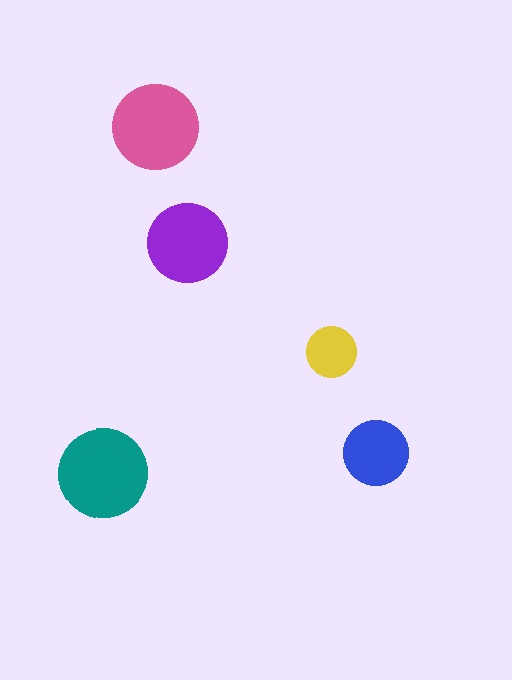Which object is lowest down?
The teal circle is bottommost.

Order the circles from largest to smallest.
the teal one, the pink one, the purple one, the blue one, the yellow one.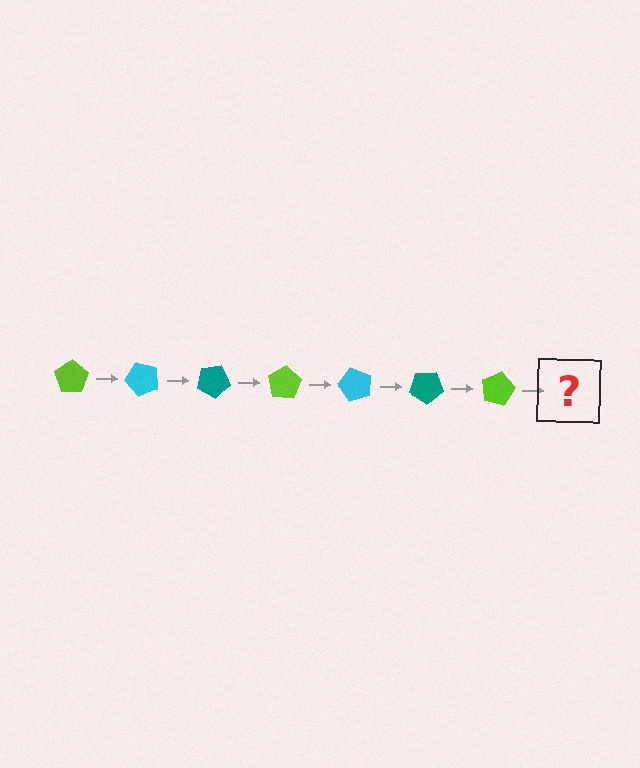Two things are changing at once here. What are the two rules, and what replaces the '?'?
The two rules are that it rotates 50 degrees each step and the color cycles through lime, cyan, and teal. The '?' should be a cyan pentagon, rotated 350 degrees from the start.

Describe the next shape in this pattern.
It should be a cyan pentagon, rotated 350 degrees from the start.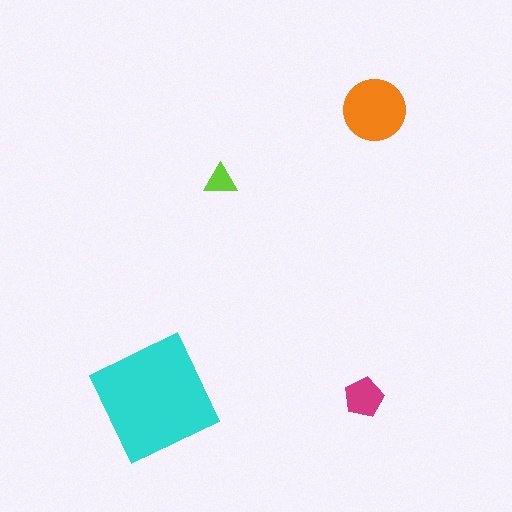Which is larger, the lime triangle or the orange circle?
The orange circle.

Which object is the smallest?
The lime triangle.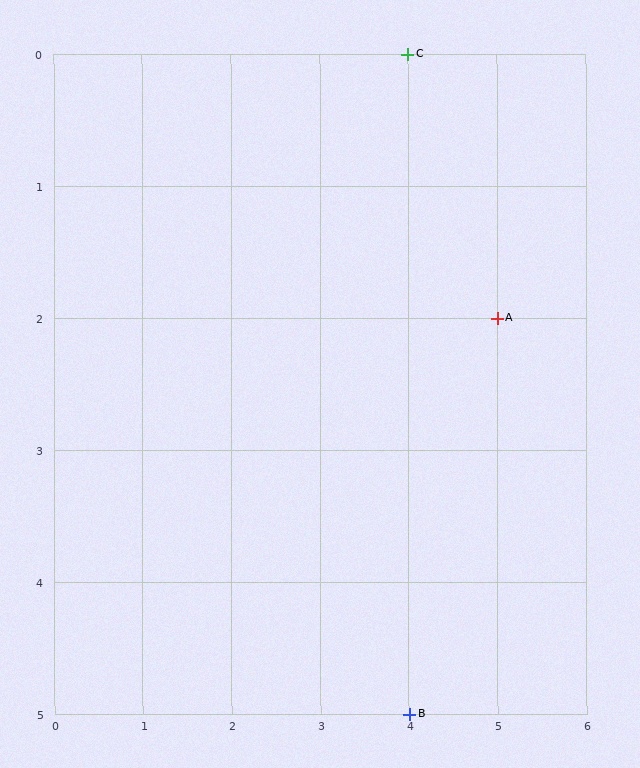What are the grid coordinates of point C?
Point C is at grid coordinates (4, 0).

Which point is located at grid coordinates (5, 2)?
Point A is at (5, 2).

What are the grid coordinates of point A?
Point A is at grid coordinates (5, 2).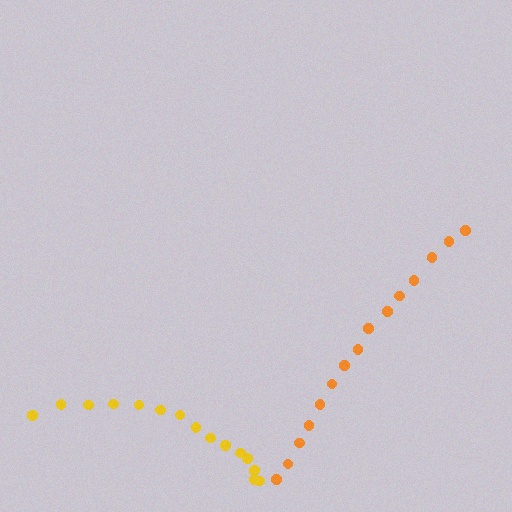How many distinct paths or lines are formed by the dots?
There are 2 distinct paths.